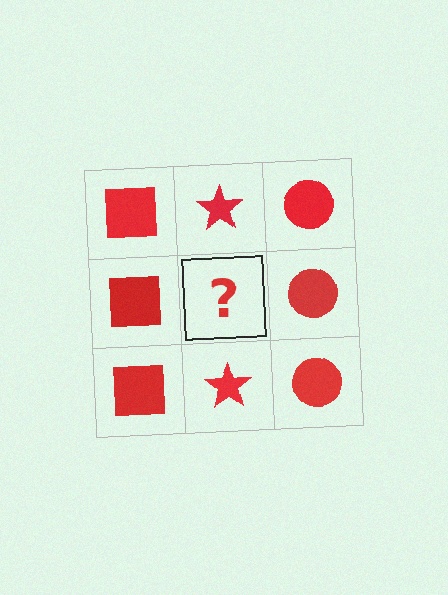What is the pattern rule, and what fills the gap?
The rule is that each column has a consistent shape. The gap should be filled with a red star.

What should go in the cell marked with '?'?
The missing cell should contain a red star.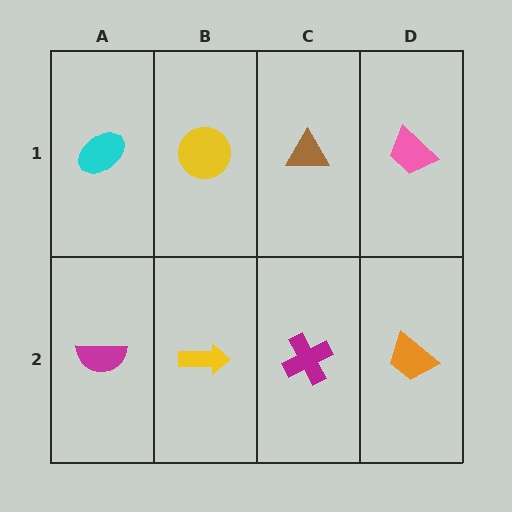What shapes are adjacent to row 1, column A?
A magenta semicircle (row 2, column A), a yellow circle (row 1, column B).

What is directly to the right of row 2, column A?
A yellow arrow.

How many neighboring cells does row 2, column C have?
3.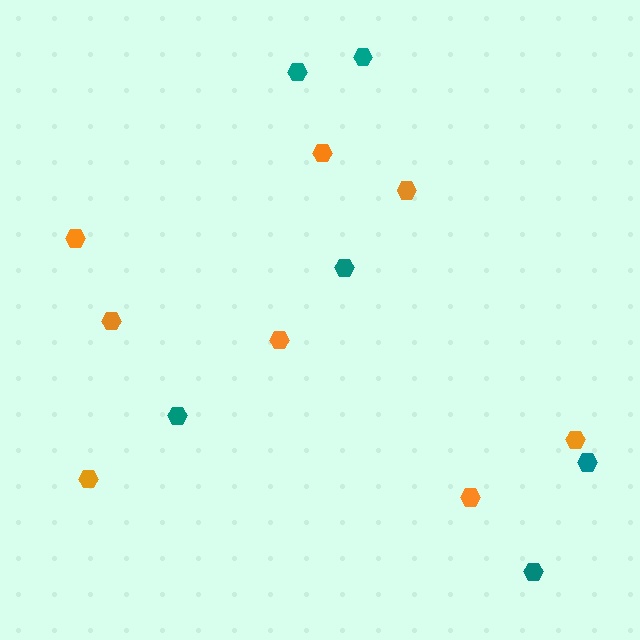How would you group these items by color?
There are 2 groups: one group of teal hexagons (6) and one group of orange hexagons (8).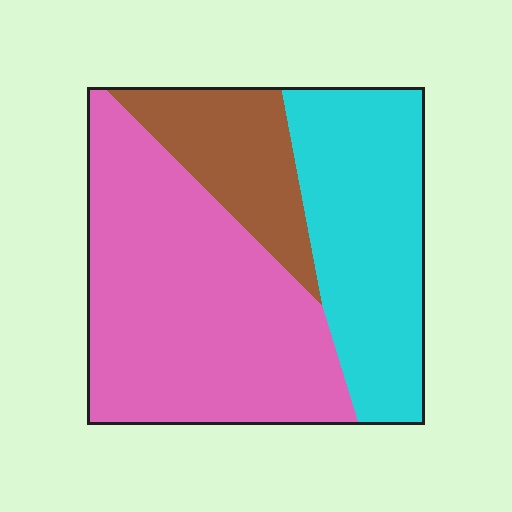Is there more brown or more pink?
Pink.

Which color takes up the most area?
Pink, at roughly 50%.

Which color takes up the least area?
Brown, at roughly 15%.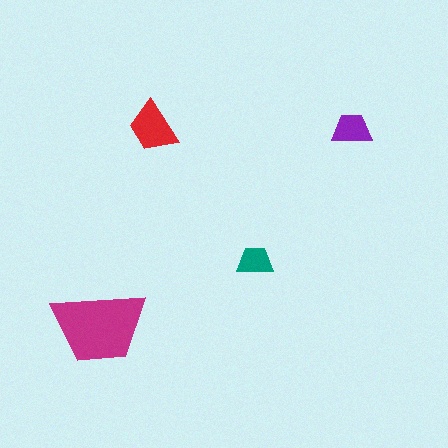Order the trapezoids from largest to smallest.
the magenta one, the red one, the purple one, the teal one.